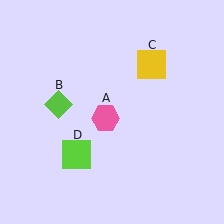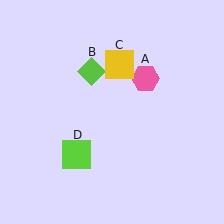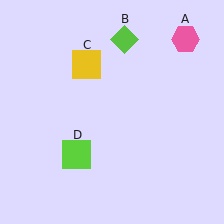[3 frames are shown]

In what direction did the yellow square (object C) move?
The yellow square (object C) moved left.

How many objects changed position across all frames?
3 objects changed position: pink hexagon (object A), lime diamond (object B), yellow square (object C).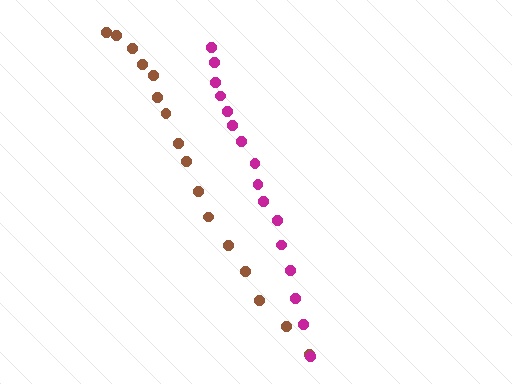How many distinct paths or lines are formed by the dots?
There are 2 distinct paths.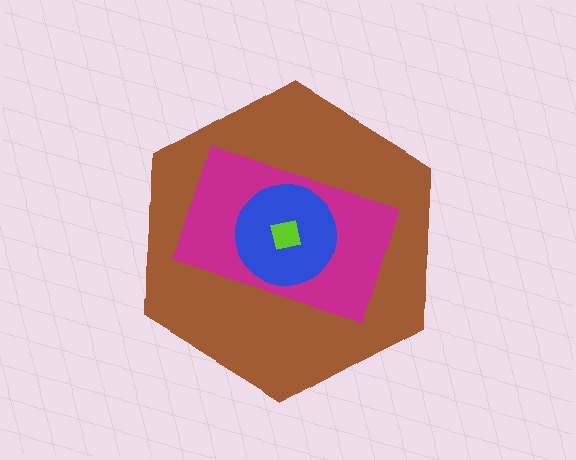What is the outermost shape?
The brown hexagon.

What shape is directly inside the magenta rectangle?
The blue circle.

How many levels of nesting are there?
4.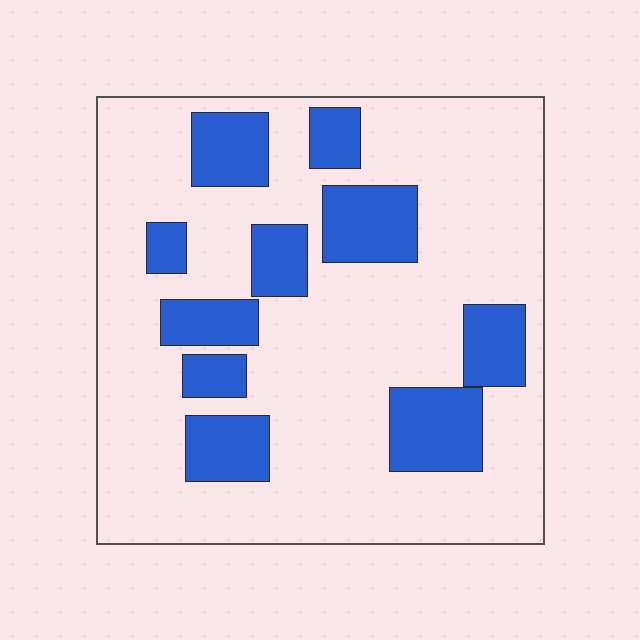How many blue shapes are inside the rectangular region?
10.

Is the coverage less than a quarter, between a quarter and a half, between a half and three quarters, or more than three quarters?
Less than a quarter.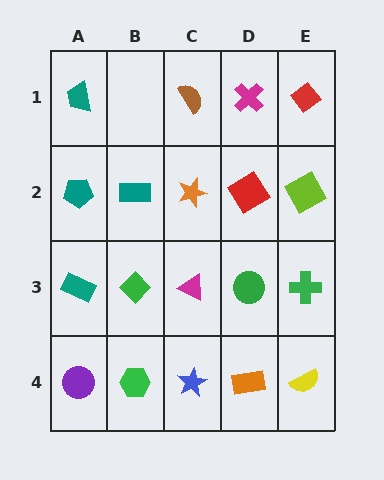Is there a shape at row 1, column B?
No, that cell is empty.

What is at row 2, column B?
A teal rectangle.